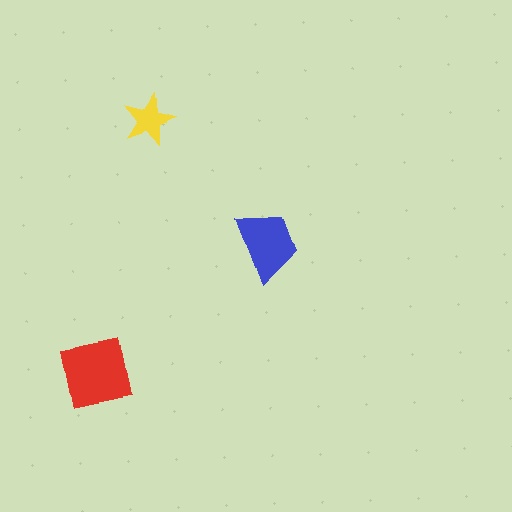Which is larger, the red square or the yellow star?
The red square.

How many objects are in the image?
There are 3 objects in the image.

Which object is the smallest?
The yellow star.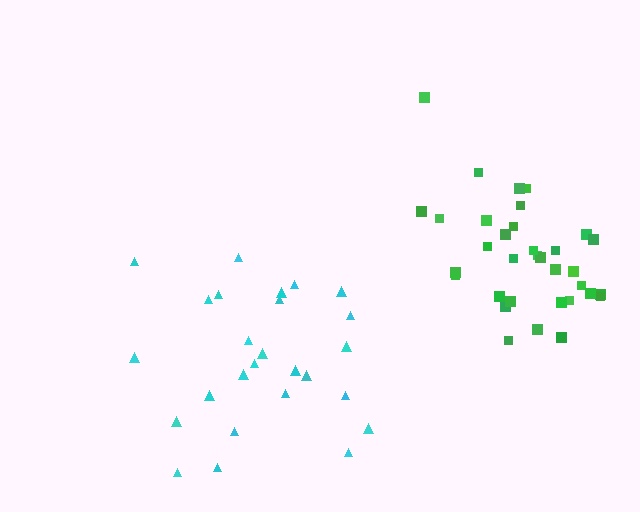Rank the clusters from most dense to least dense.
green, cyan.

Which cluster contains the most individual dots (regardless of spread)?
Green (34).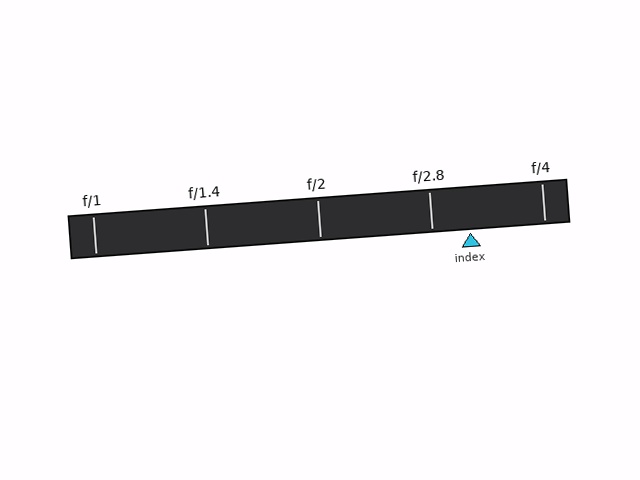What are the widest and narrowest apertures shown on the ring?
The widest aperture shown is f/1 and the narrowest is f/4.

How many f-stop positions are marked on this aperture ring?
There are 5 f-stop positions marked.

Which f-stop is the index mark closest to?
The index mark is closest to f/2.8.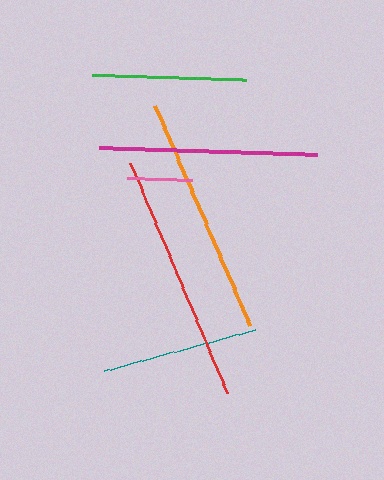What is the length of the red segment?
The red segment is approximately 249 pixels long.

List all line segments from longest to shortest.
From longest to shortest: red, orange, magenta, teal, green, pink.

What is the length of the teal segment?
The teal segment is approximately 156 pixels long.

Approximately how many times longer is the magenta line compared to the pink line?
The magenta line is approximately 3.4 times the length of the pink line.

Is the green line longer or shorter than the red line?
The red line is longer than the green line.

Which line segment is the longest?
The red line is the longest at approximately 249 pixels.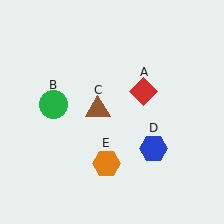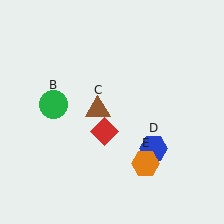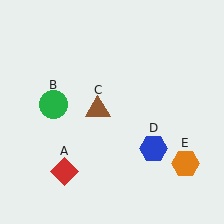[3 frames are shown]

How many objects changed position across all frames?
2 objects changed position: red diamond (object A), orange hexagon (object E).